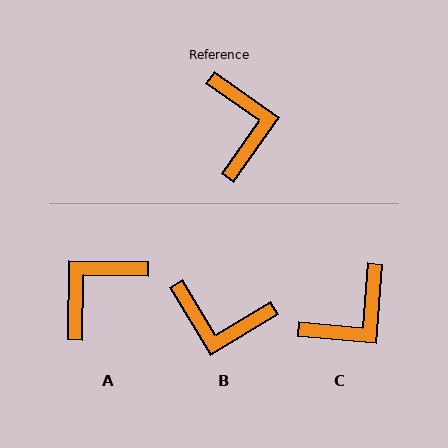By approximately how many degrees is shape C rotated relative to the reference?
Approximately 59 degrees clockwise.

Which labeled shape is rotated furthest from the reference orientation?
A, about 125 degrees away.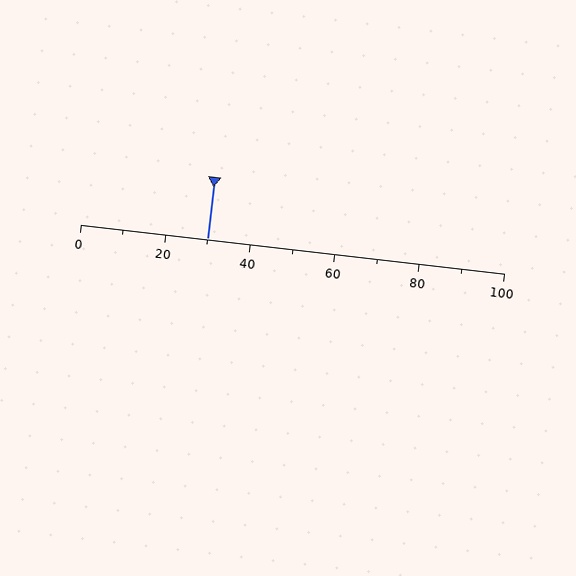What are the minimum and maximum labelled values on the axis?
The axis runs from 0 to 100.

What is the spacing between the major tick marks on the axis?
The major ticks are spaced 20 apart.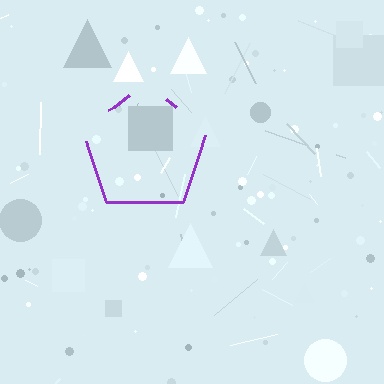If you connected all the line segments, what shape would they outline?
They would outline a pentagon.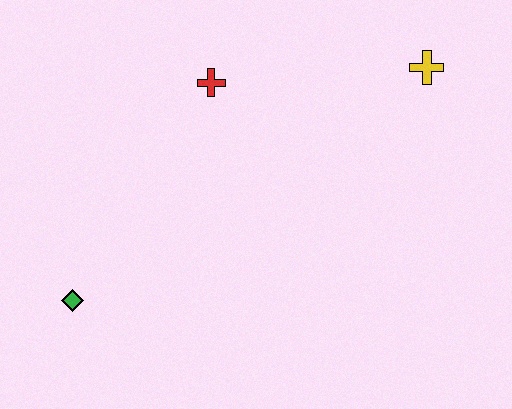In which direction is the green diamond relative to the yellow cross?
The green diamond is to the left of the yellow cross.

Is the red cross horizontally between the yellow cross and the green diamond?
Yes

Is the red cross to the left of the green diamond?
No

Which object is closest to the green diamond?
The red cross is closest to the green diamond.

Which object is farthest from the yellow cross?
The green diamond is farthest from the yellow cross.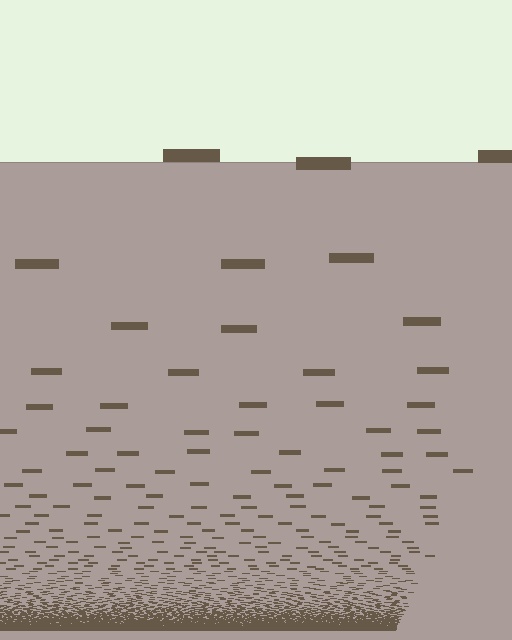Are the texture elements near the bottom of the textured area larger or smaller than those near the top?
Smaller. The gradient is inverted — elements near the bottom are smaller and denser.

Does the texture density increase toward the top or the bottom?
Density increases toward the bottom.